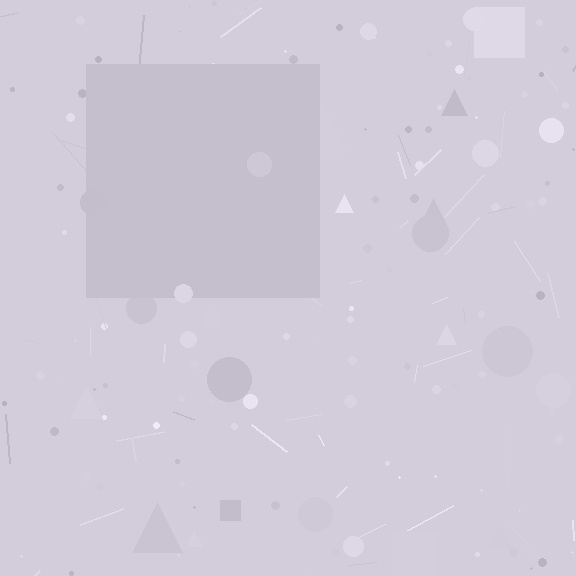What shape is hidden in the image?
A square is hidden in the image.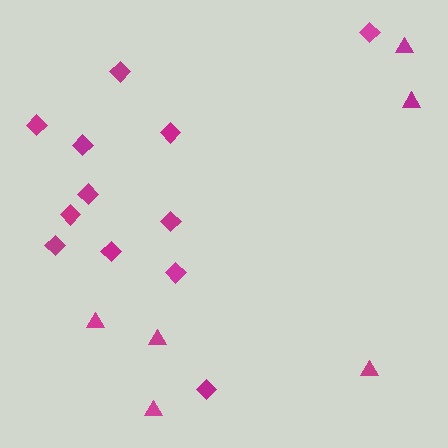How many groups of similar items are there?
There are 2 groups: one group of diamonds (12) and one group of triangles (6).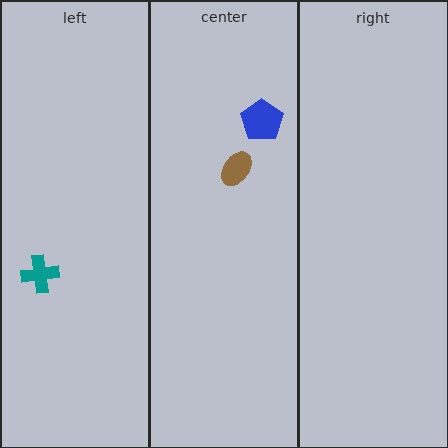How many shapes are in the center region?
2.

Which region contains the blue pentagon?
The center region.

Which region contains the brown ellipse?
The center region.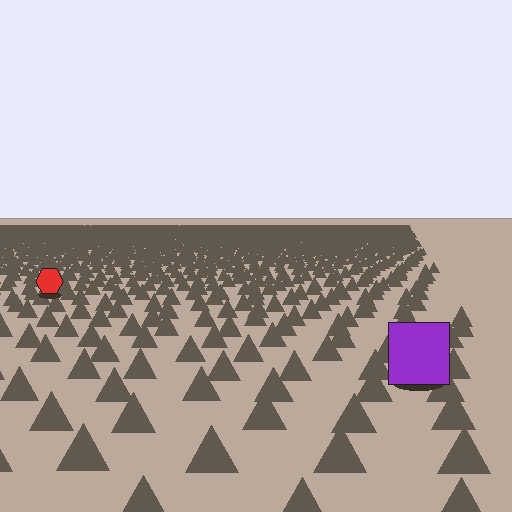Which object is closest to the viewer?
The purple square is closest. The texture marks near it are larger and more spread out.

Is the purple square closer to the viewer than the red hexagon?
Yes. The purple square is closer — you can tell from the texture gradient: the ground texture is coarser near it.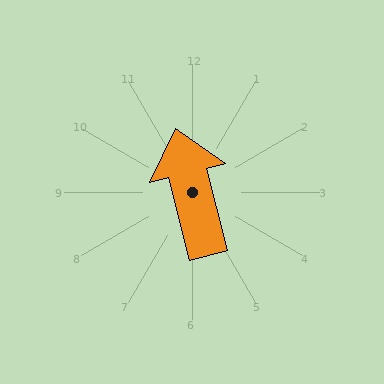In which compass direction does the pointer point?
North.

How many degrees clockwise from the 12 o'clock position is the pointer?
Approximately 346 degrees.